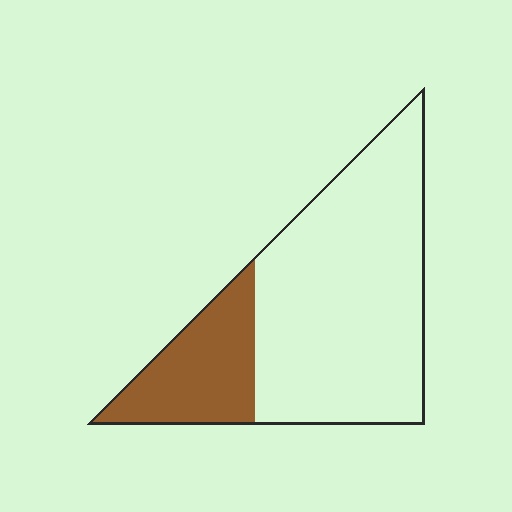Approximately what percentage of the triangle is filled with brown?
Approximately 25%.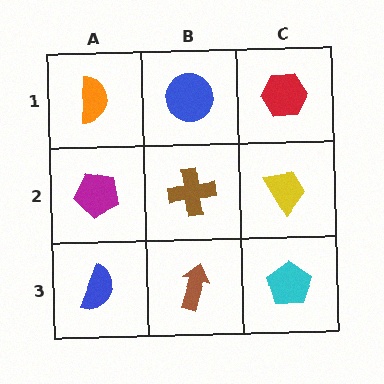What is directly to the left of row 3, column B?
A blue semicircle.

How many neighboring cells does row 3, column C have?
2.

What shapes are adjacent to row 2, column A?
An orange semicircle (row 1, column A), a blue semicircle (row 3, column A), a brown cross (row 2, column B).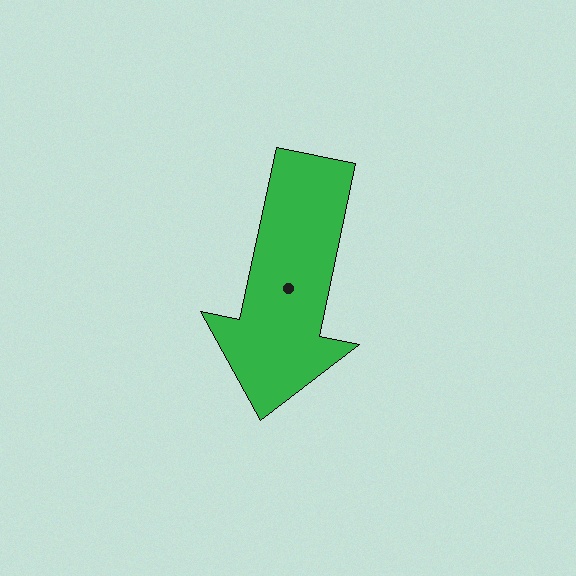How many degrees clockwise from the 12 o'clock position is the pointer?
Approximately 192 degrees.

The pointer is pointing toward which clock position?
Roughly 6 o'clock.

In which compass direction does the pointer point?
South.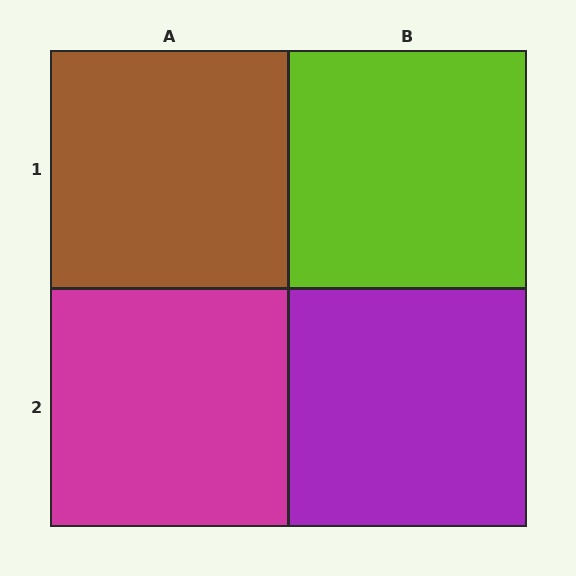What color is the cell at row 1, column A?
Brown.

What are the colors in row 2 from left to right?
Magenta, purple.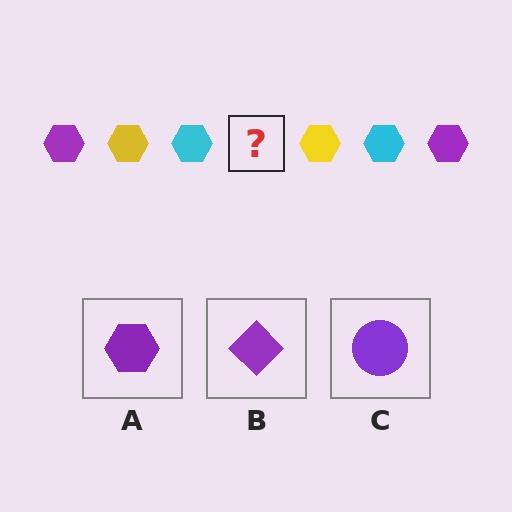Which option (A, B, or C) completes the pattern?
A.